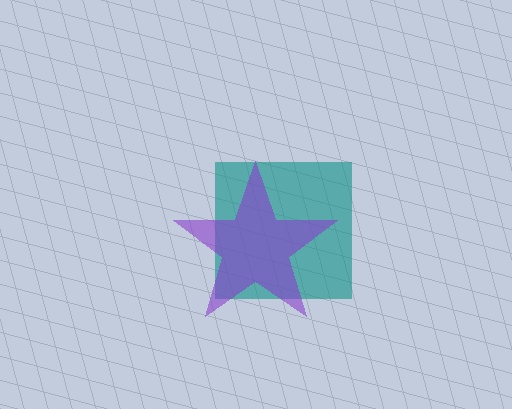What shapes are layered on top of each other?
The layered shapes are: a teal square, a purple star.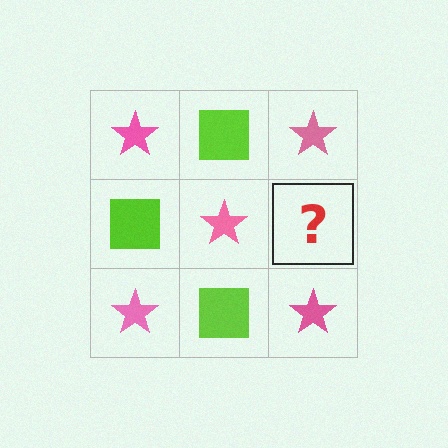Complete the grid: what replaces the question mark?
The question mark should be replaced with a lime square.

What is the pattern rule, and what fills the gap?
The rule is that it alternates pink star and lime square in a checkerboard pattern. The gap should be filled with a lime square.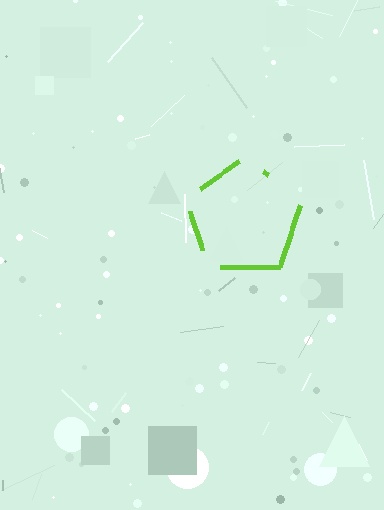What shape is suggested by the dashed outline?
The dashed outline suggests a pentagon.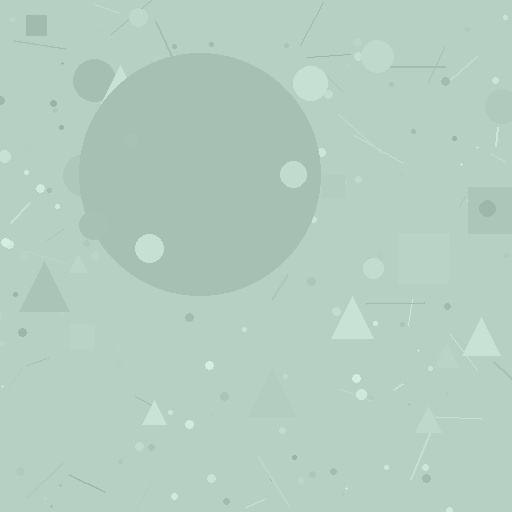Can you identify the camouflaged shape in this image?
The camouflaged shape is a circle.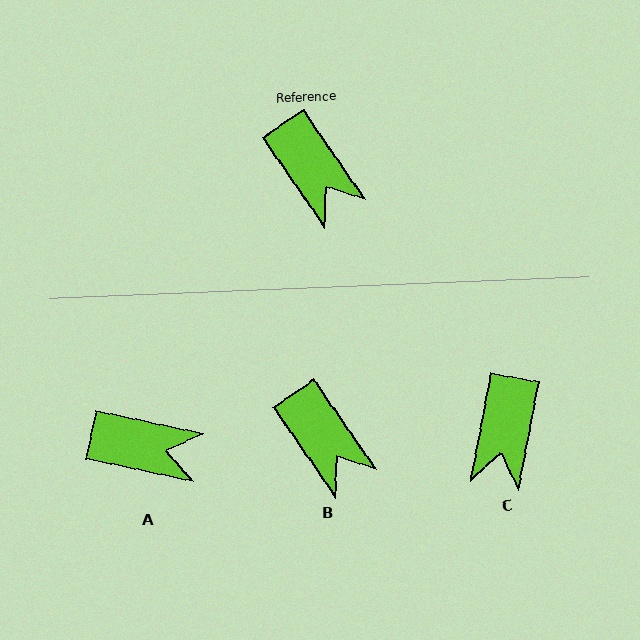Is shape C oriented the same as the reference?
No, it is off by about 46 degrees.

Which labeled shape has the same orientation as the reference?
B.